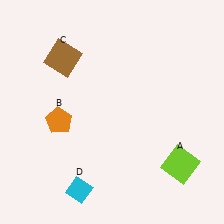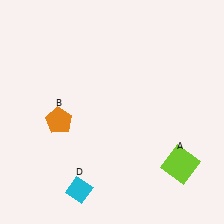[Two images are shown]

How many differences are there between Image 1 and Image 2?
There is 1 difference between the two images.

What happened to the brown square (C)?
The brown square (C) was removed in Image 2. It was in the top-left area of Image 1.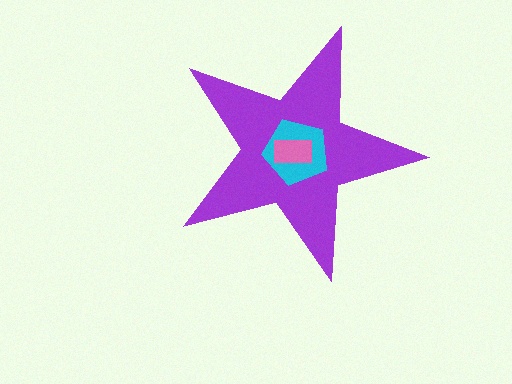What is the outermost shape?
The purple star.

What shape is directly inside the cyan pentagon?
The pink rectangle.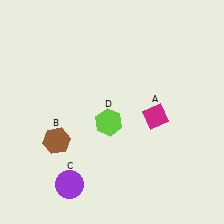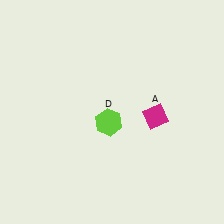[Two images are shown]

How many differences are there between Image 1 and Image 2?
There are 2 differences between the two images.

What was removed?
The purple circle (C), the brown hexagon (B) were removed in Image 2.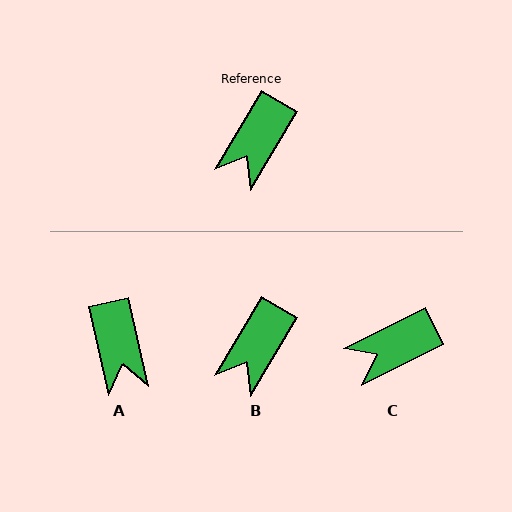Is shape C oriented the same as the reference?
No, it is off by about 33 degrees.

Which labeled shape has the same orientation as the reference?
B.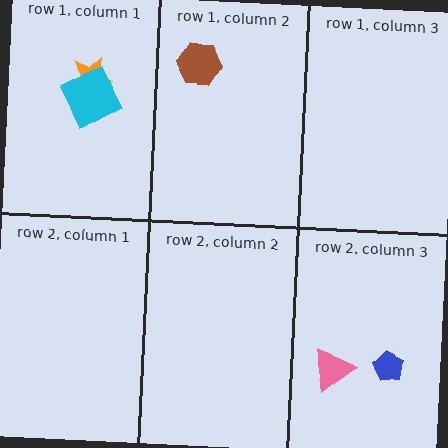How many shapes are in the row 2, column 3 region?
2.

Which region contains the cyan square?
The row 1, column 1 region.